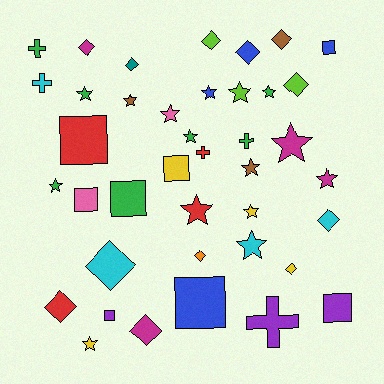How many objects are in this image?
There are 40 objects.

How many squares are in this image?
There are 8 squares.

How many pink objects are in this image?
There are 2 pink objects.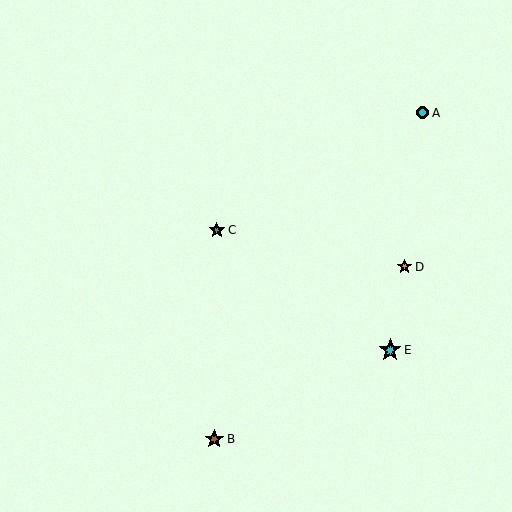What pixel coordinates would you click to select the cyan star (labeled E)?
Click at (390, 350) to select the cyan star E.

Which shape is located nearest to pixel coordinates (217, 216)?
The green star (labeled C) at (217, 230) is nearest to that location.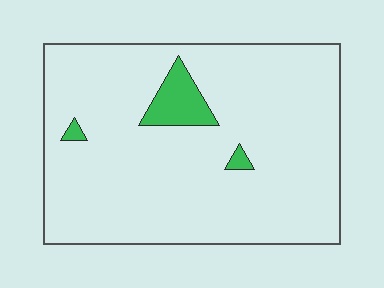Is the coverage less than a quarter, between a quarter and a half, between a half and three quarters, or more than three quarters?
Less than a quarter.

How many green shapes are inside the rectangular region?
3.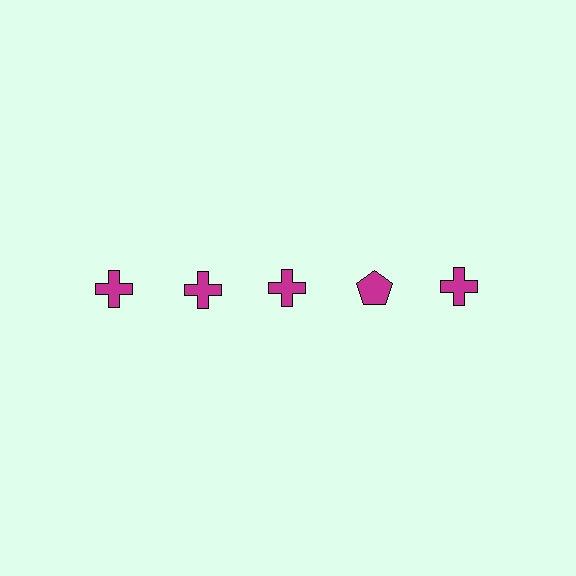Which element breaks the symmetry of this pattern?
The magenta pentagon in the top row, second from right column breaks the symmetry. All other shapes are magenta crosses.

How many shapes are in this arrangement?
There are 5 shapes arranged in a grid pattern.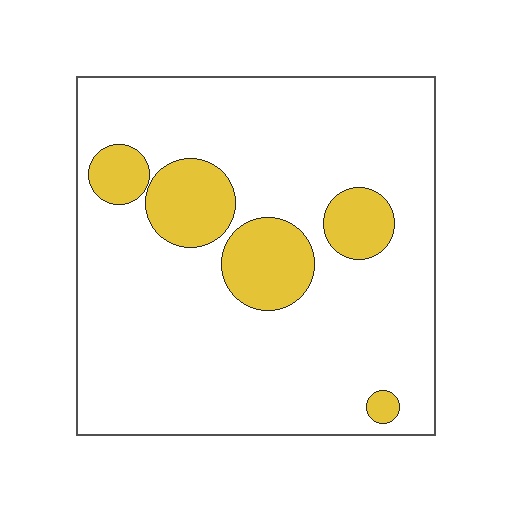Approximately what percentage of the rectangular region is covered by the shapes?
Approximately 15%.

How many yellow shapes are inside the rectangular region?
5.